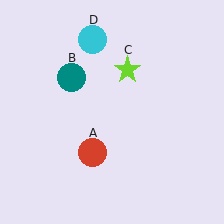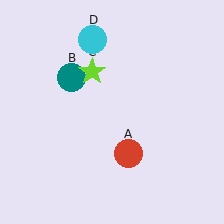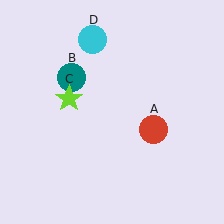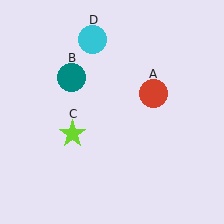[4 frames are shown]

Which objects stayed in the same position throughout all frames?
Teal circle (object B) and cyan circle (object D) remained stationary.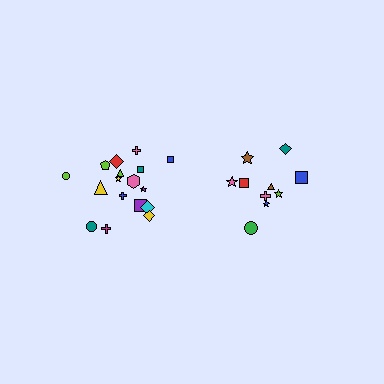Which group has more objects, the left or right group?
The left group.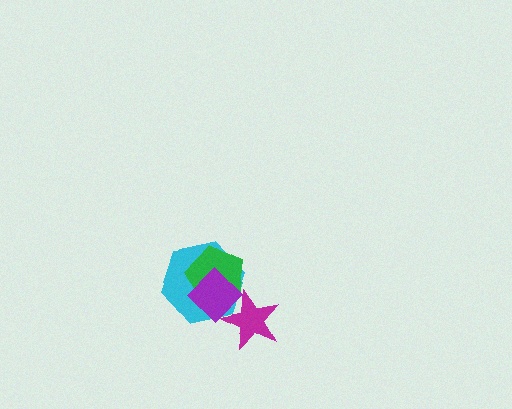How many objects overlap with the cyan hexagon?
3 objects overlap with the cyan hexagon.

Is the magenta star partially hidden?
Yes, it is partially covered by another shape.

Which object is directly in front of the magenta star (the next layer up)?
The cyan hexagon is directly in front of the magenta star.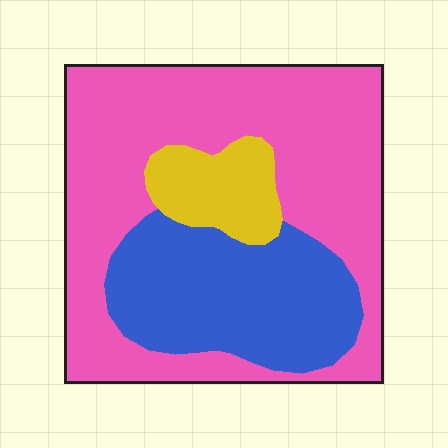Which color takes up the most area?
Pink, at roughly 60%.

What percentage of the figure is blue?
Blue covers 30% of the figure.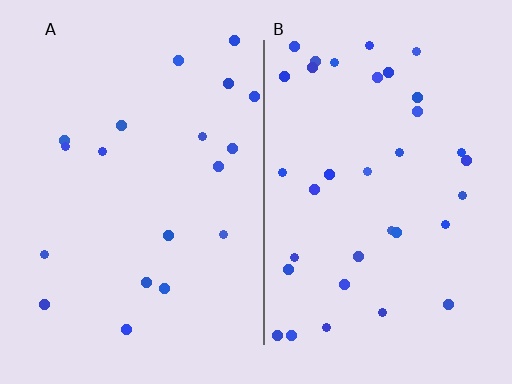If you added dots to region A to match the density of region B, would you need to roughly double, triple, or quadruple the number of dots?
Approximately double.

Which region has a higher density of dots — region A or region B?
B (the right).